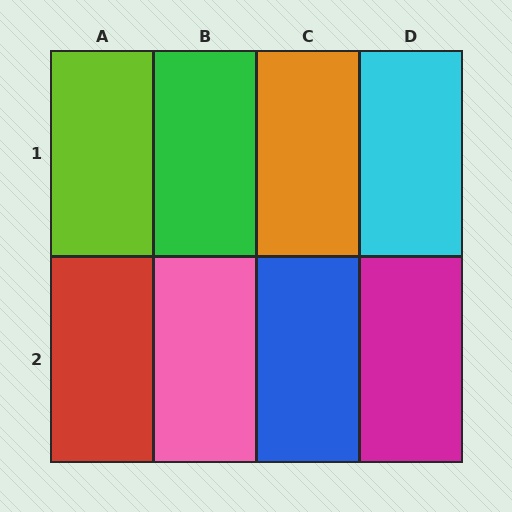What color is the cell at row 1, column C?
Orange.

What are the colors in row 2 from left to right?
Red, pink, blue, magenta.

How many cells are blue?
1 cell is blue.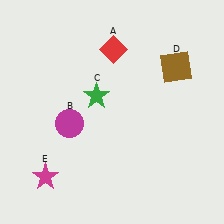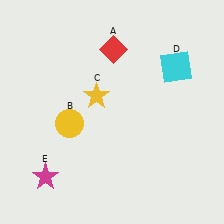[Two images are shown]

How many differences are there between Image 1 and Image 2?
There are 3 differences between the two images.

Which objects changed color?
B changed from magenta to yellow. C changed from green to yellow. D changed from brown to cyan.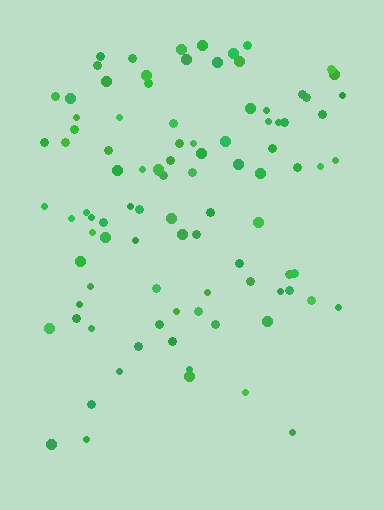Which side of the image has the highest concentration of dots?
The top.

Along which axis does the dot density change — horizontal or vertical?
Vertical.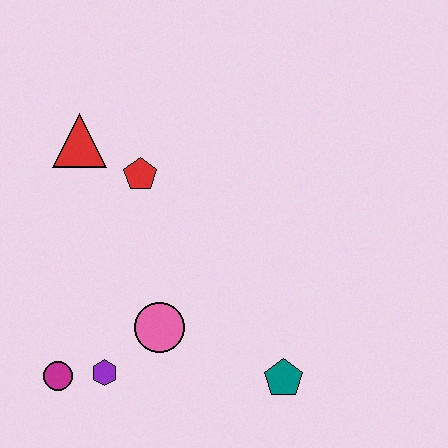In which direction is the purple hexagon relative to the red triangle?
The purple hexagon is below the red triangle.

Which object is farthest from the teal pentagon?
The red triangle is farthest from the teal pentagon.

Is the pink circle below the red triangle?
Yes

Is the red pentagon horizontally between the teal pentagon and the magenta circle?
Yes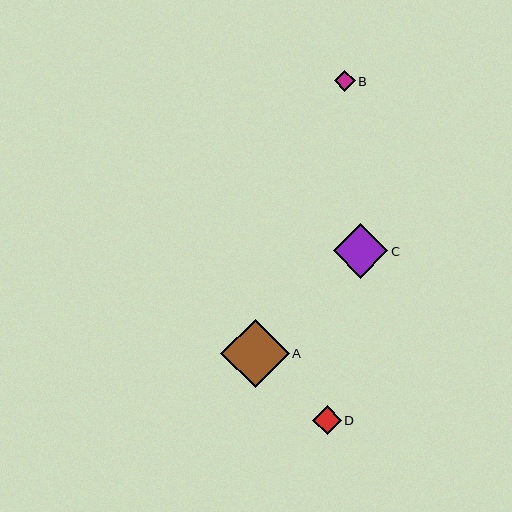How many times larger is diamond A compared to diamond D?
Diamond A is approximately 2.4 times the size of diamond D.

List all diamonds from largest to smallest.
From largest to smallest: A, C, D, B.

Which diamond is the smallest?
Diamond B is the smallest with a size of approximately 21 pixels.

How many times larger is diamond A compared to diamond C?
Diamond A is approximately 1.3 times the size of diamond C.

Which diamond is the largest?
Diamond A is the largest with a size of approximately 68 pixels.